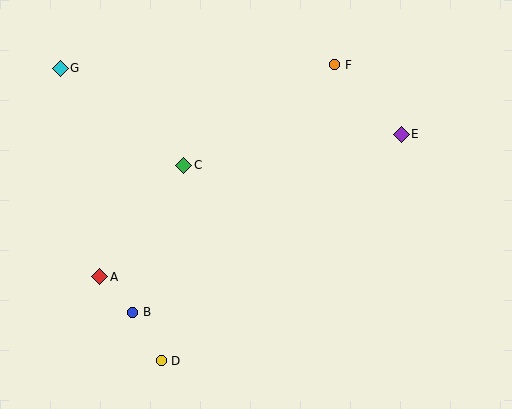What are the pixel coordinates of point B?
Point B is at (133, 312).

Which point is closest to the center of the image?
Point C at (184, 165) is closest to the center.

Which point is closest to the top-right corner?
Point E is closest to the top-right corner.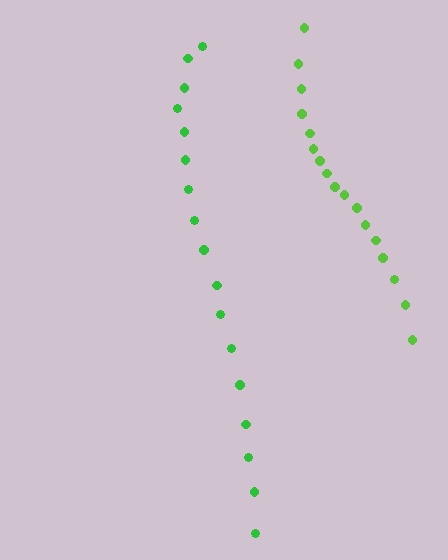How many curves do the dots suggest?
There are 2 distinct paths.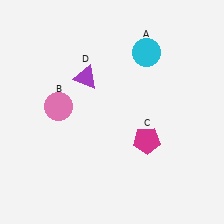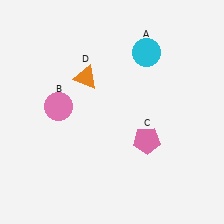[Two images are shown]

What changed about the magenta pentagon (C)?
In Image 1, C is magenta. In Image 2, it changed to pink.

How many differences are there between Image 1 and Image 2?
There are 2 differences between the two images.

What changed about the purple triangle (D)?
In Image 1, D is purple. In Image 2, it changed to orange.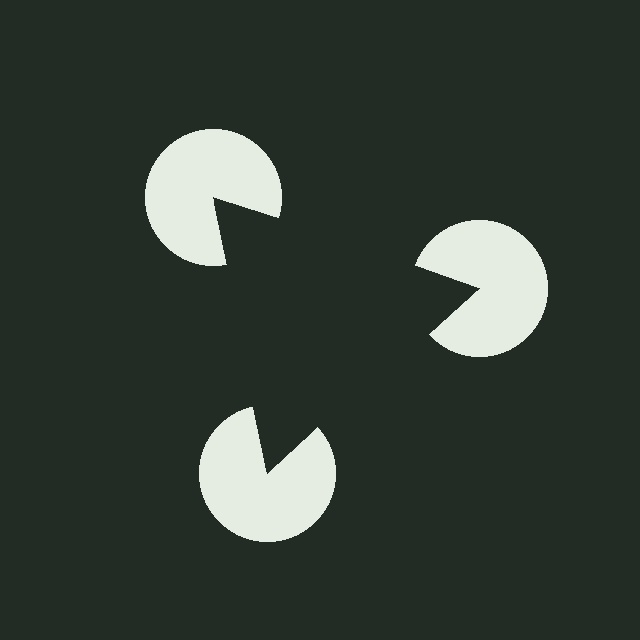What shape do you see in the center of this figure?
An illusory triangle — its edges are inferred from the aligned wedge cuts in the pac-man discs, not physically drawn.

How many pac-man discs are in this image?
There are 3 — one at each vertex of the illusory triangle.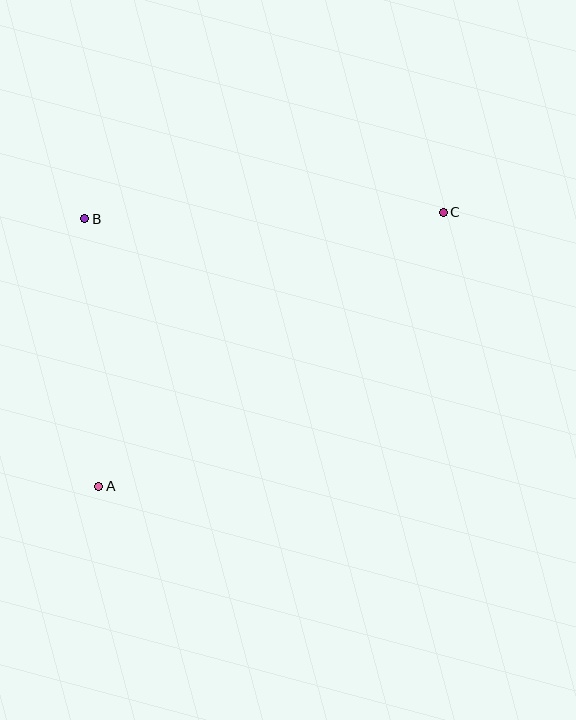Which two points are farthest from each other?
Points A and C are farthest from each other.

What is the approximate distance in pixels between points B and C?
The distance between B and C is approximately 359 pixels.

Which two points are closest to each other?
Points A and B are closest to each other.